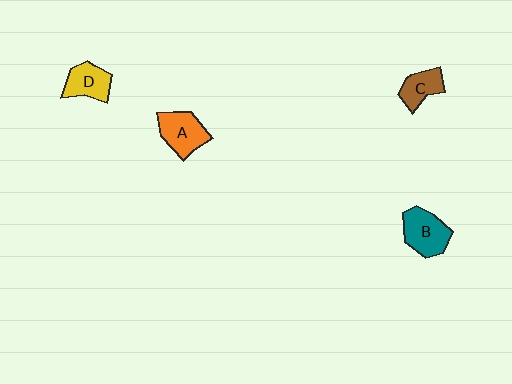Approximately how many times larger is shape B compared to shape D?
Approximately 1.3 times.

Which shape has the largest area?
Shape B (teal).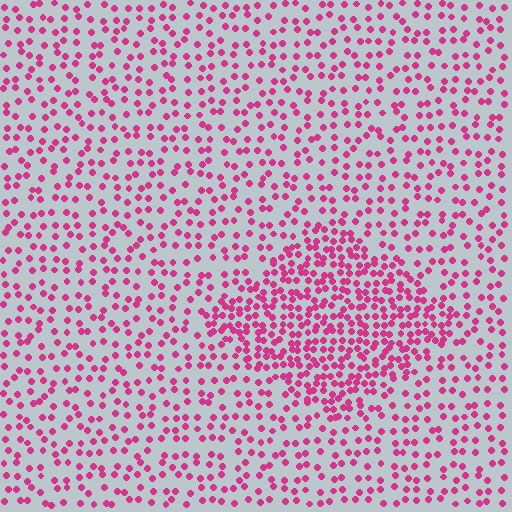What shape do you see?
I see a diamond.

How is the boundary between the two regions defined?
The boundary is defined by a change in element density (approximately 2.1x ratio). All elements are the same color, size, and shape.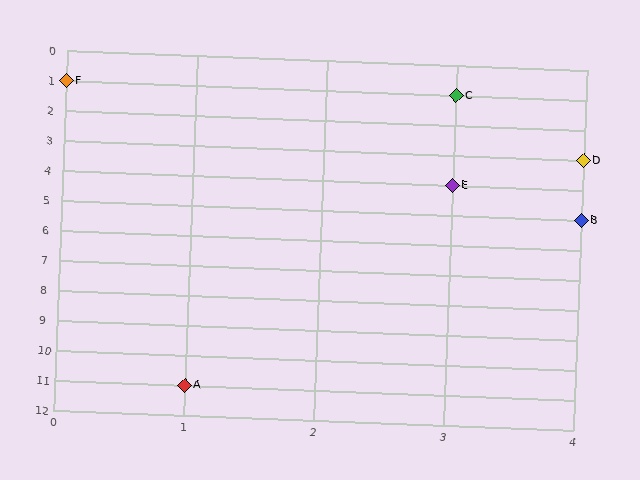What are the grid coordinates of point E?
Point E is at grid coordinates (3, 4).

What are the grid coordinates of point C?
Point C is at grid coordinates (3, 1).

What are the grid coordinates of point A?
Point A is at grid coordinates (1, 11).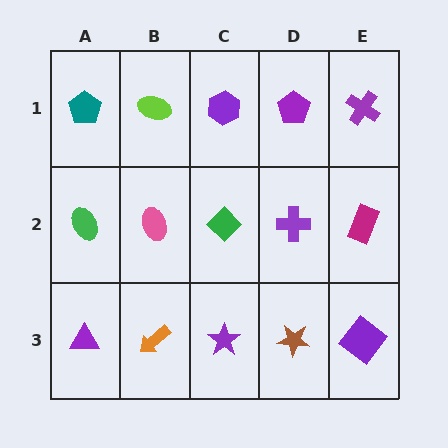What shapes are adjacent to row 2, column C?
A purple hexagon (row 1, column C), a purple star (row 3, column C), a pink ellipse (row 2, column B), a purple cross (row 2, column D).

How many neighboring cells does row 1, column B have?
3.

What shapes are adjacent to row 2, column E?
A purple cross (row 1, column E), a purple diamond (row 3, column E), a purple cross (row 2, column D).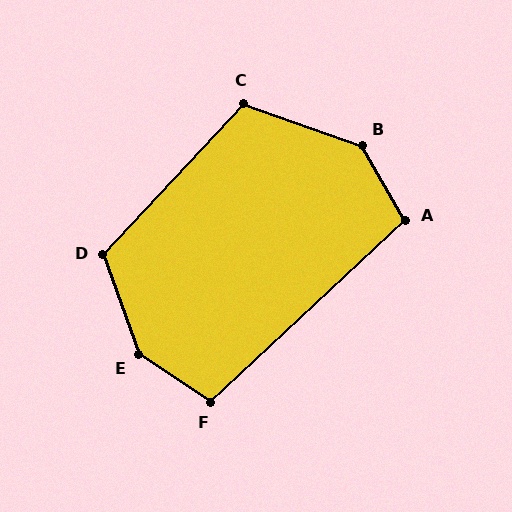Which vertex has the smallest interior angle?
F, at approximately 103 degrees.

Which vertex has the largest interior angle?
E, at approximately 143 degrees.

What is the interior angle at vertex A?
Approximately 103 degrees (obtuse).